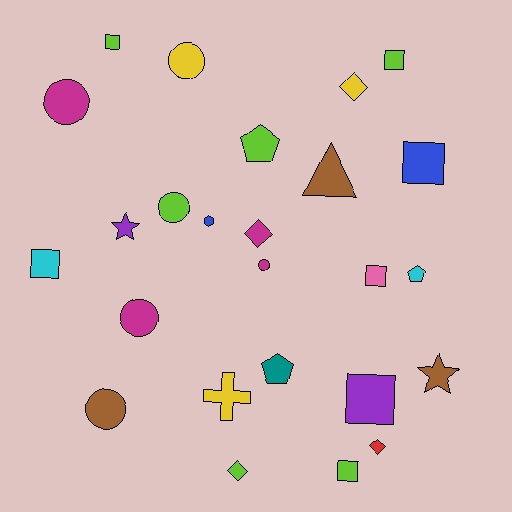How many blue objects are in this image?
There are 2 blue objects.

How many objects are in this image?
There are 25 objects.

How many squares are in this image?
There are 7 squares.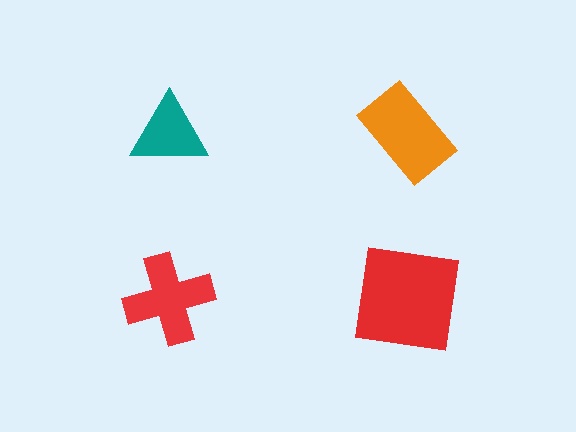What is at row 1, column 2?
An orange rectangle.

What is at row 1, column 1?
A teal triangle.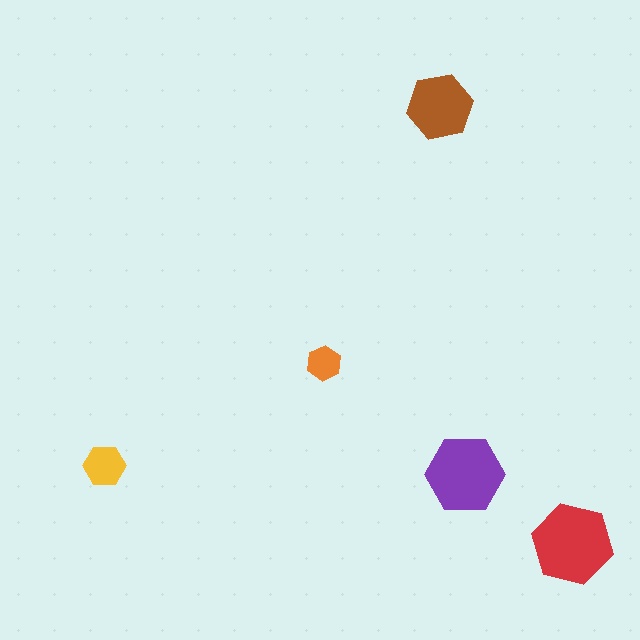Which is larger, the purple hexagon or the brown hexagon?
The purple one.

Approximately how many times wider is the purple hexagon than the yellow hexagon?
About 2 times wider.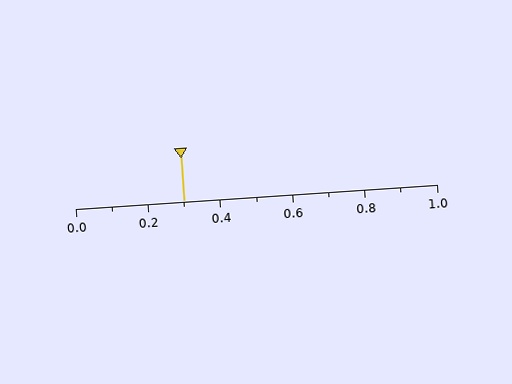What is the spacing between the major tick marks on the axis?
The major ticks are spaced 0.2 apart.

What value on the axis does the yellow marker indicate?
The marker indicates approximately 0.3.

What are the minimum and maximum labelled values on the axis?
The axis runs from 0.0 to 1.0.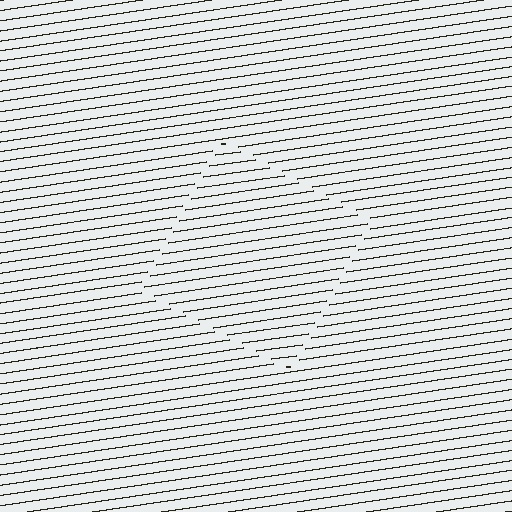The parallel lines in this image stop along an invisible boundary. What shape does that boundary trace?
An illusory square. The interior of the shape contains the same grating, shifted by half a period — the contour is defined by the phase discontinuity where line-ends from the inner and outer gratings abut.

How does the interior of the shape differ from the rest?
The interior of the shape contains the same grating, shifted by half a period — the contour is defined by the phase discontinuity where line-ends from the inner and outer gratings abut.